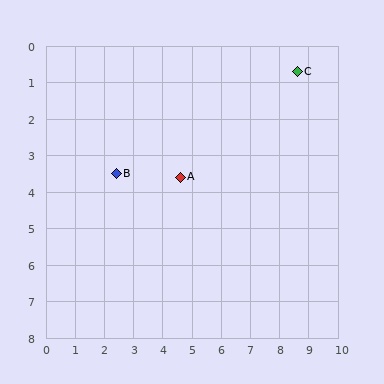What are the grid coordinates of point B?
Point B is at approximately (2.4, 3.5).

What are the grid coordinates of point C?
Point C is at approximately (8.6, 0.7).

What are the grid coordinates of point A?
Point A is at approximately (4.6, 3.6).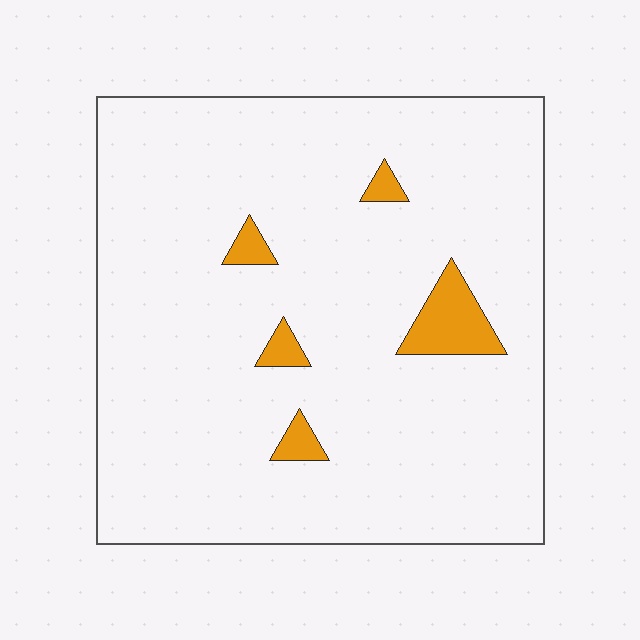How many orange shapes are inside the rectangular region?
5.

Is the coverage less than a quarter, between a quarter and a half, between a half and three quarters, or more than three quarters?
Less than a quarter.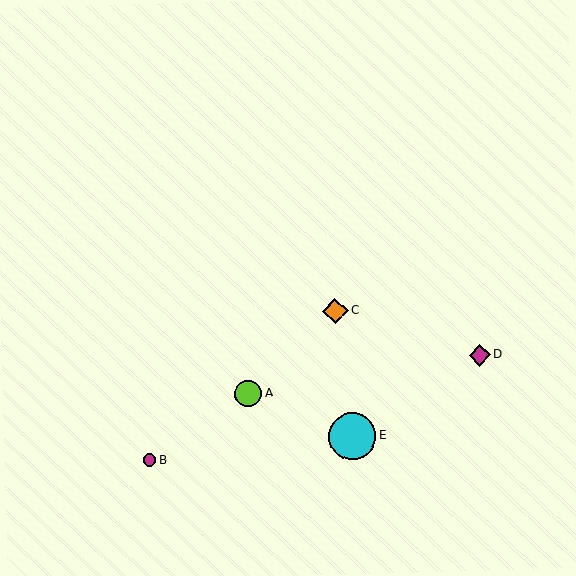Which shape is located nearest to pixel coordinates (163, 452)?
The magenta circle (labeled B) at (149, 460) is nearest to that location.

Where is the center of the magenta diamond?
The center of the magenta diamond is at (480, 355).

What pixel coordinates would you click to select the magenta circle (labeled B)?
Click at (149, 460) to select the magenta circle B.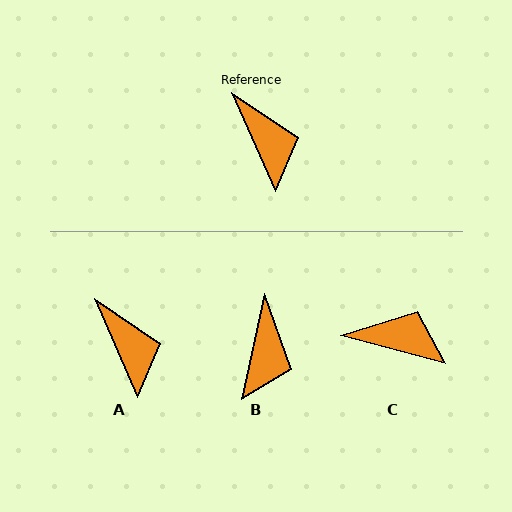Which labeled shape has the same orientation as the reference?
A.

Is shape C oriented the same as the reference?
No, it is off by about 51 degrees.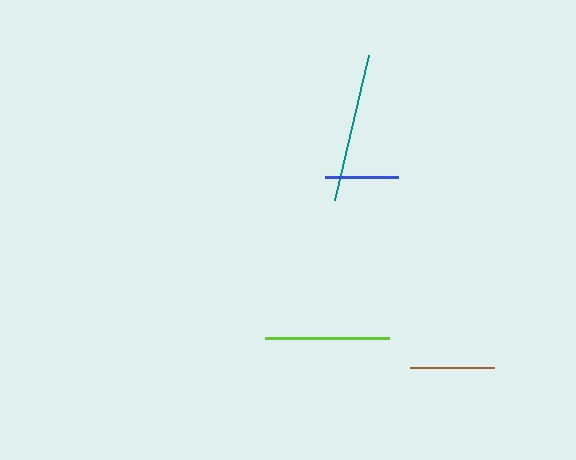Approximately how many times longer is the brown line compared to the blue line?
The brown line is approximately 1.1 times the length of the blue line.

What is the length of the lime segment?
The lime segment is approximately 124 pixels long.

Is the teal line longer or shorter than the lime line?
The teal line is longer than the lime line.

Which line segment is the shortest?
The blue line is the shortest at approximately 74 pixels.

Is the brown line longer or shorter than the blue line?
The brown line is longer than the blue line.